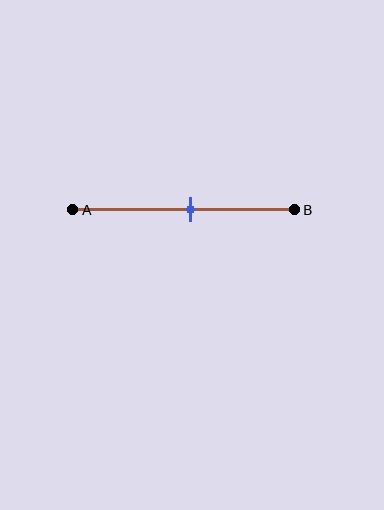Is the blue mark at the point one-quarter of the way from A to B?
No, the mark is at about 55% from A, not at the 25% one-quarter point.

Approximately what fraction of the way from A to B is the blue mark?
The blue mark is approximately 55% of the way from A to B.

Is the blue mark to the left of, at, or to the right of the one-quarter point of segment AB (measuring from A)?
The blue mark is to the right of the one-quarter point of segment AB.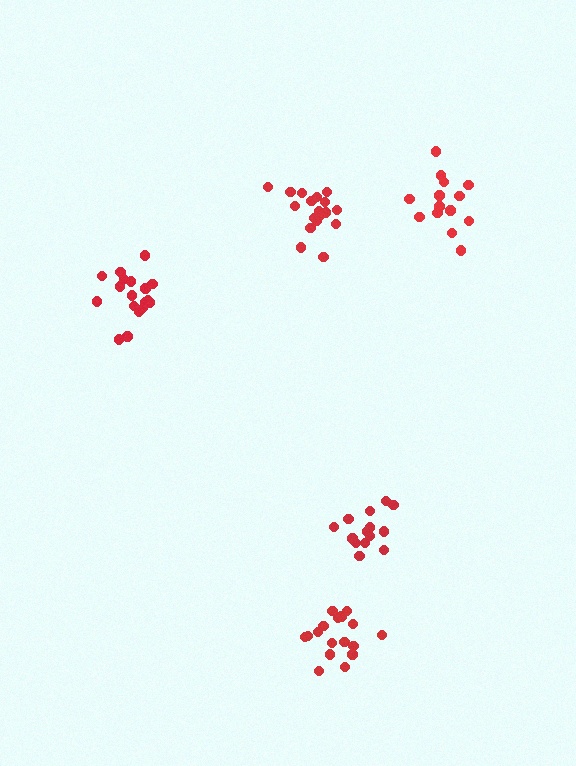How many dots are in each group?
Group 1: 18 dots, Group 2: 18 dots, Group 3: 18 dots, Group 4: 15 dots, Group 5: 14 dots (83 total).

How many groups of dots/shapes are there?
There are 5 groups.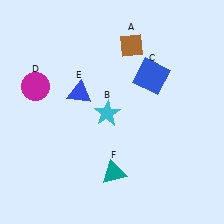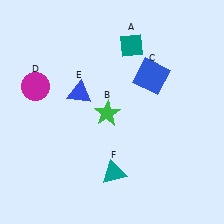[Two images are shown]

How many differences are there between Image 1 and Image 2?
There are 2 differences between the two images.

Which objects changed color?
A changed from brown to teal. B changed from cyan to green.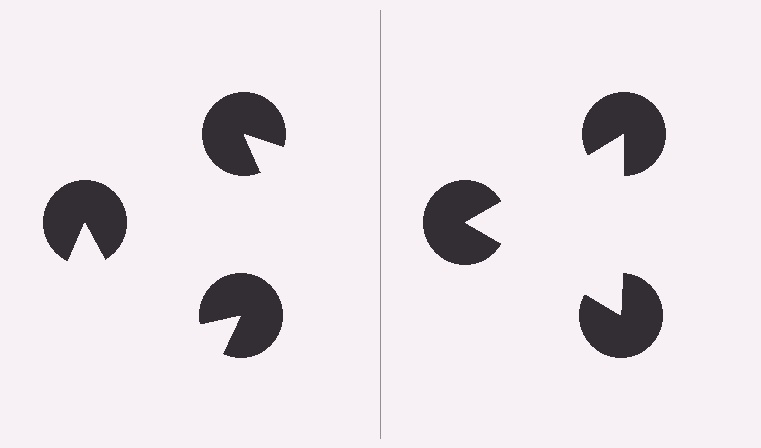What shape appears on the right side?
An illusory triangle.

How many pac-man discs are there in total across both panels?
6 — 3 on each side.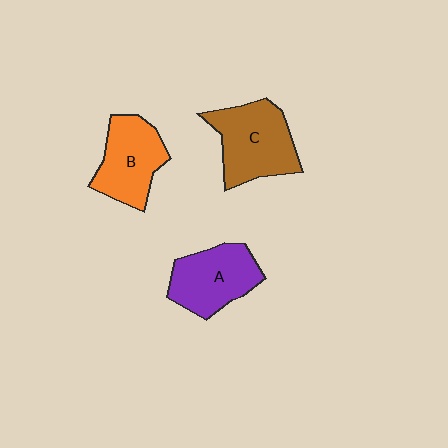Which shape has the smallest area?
Shape B (orange).